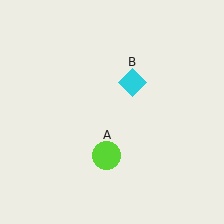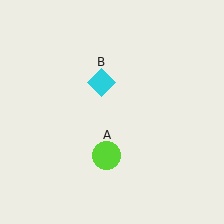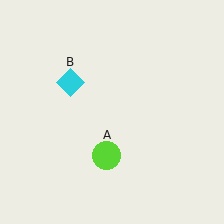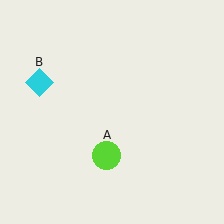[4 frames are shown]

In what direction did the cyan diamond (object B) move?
The cyan diamond (object B) moved left.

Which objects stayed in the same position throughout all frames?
Lime circle (object A) remained stationary.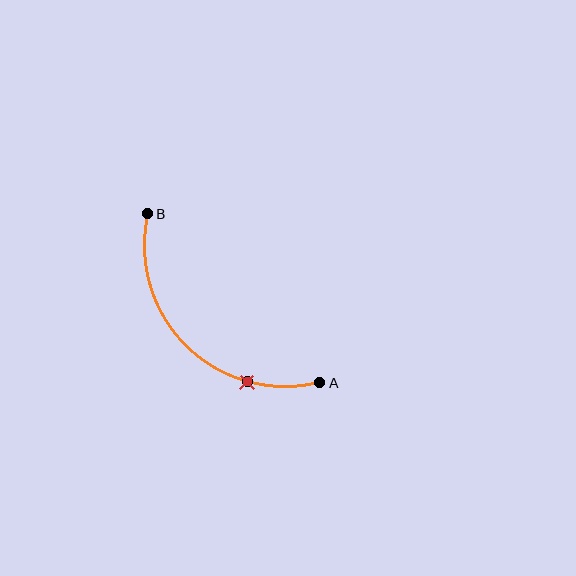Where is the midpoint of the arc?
The arc midpoint is the point on the curve farthest from the straight line joining A and B. It sits below and to the left of that line.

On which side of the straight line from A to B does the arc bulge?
The arc bulges below and to the left of the straight line connecting A and B.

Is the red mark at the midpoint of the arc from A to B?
No. The red mark lies on the arc but is closer to endpoint A. The arc midpoint would be at the point on the curve equidistant along the arc from both A and B.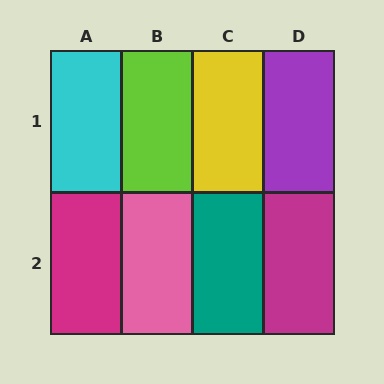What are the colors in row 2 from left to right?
Magenta, pink, teal, magenta.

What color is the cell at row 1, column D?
Purple.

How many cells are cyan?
1 cell is cyan.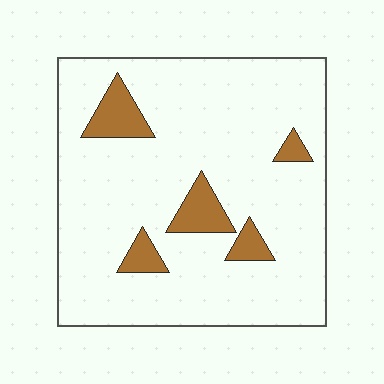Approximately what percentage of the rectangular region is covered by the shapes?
Approximately 10%.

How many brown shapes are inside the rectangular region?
5.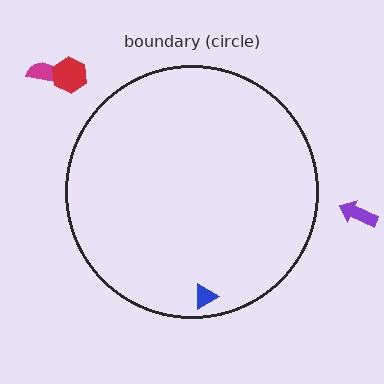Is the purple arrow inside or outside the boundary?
Outside.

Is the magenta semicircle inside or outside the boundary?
Outside.